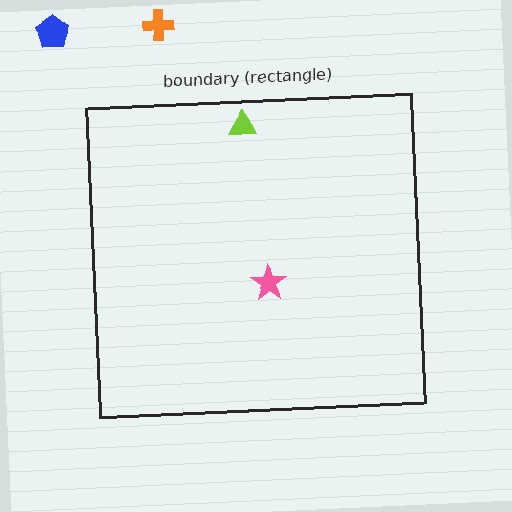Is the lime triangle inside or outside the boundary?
Inside.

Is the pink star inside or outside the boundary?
Inside.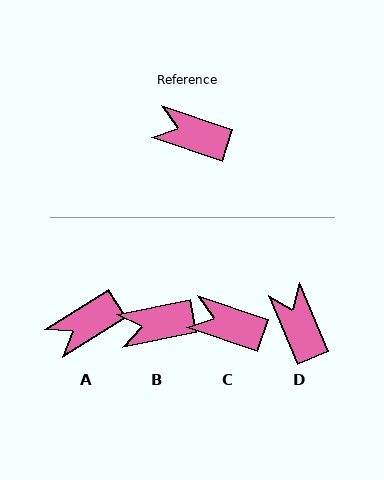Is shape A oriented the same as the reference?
No, it is off by about 50 degrees.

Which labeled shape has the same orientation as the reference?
C.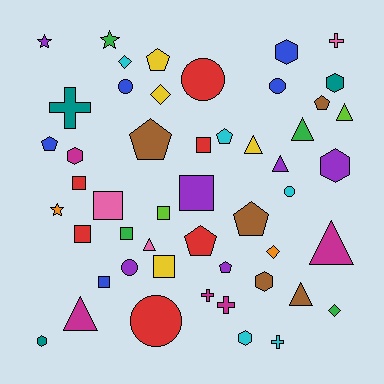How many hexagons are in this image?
There are 7 hexagons.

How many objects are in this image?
There are 50 objects.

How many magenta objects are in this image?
There are 5 magenta objects.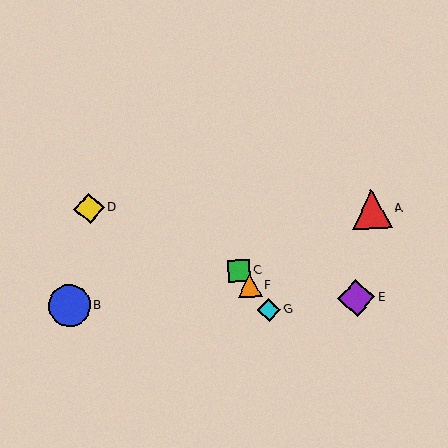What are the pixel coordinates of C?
Object C is at (239, 271).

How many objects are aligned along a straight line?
3 objects (C, F, G) are aligned along a straight line.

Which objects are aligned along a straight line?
Objects C, F, G are aligned along a straight line.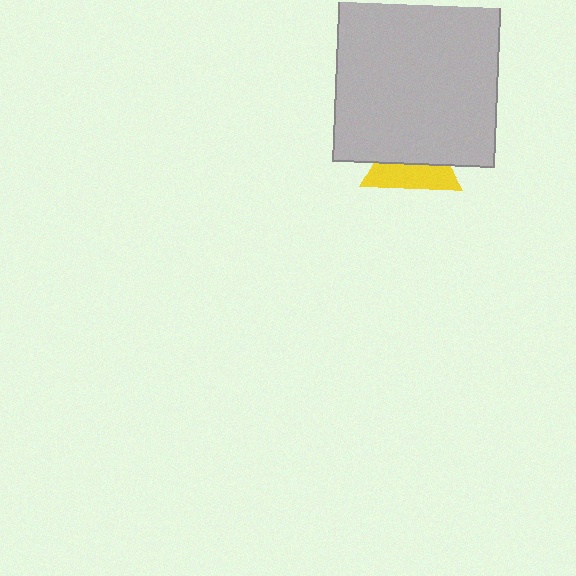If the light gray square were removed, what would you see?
You would see the complete yellow triangle.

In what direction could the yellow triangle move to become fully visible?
The yellow triangle could move down. That would shift it out from behind the light gray square entirely.